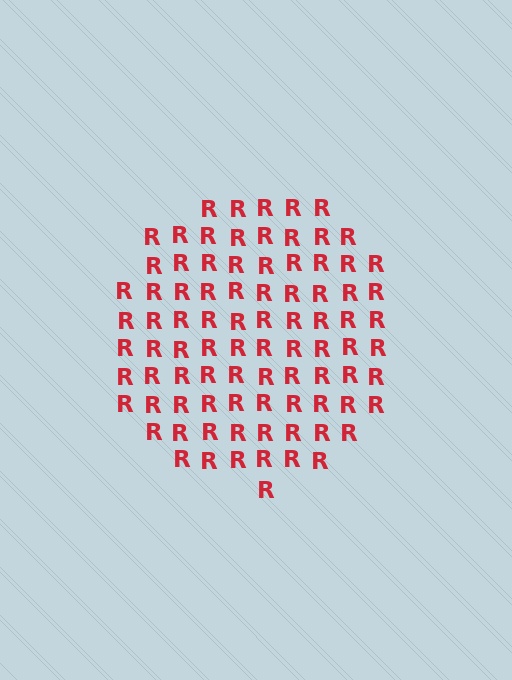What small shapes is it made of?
It is made of small letter R's.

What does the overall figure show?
The overall figure shows a circle.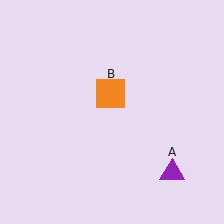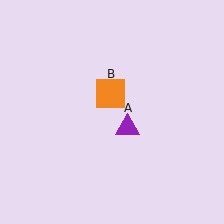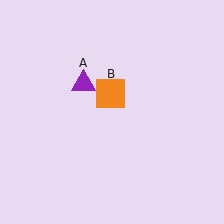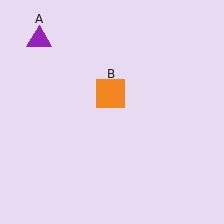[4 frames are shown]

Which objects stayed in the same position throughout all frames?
Orange square (object B) remained stationary.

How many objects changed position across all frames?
1 object changed position: purple triangle (object A).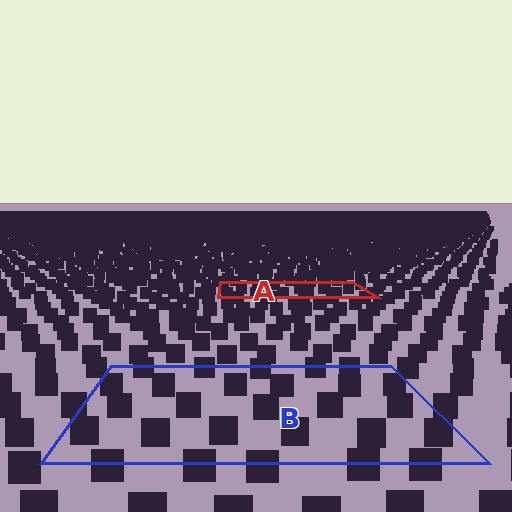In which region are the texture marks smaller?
The texture marks are smaller in region A, because it is farther away.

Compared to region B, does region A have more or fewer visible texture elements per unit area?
Region A has more texture elements per unit area — they are packed more densely because it is farther away.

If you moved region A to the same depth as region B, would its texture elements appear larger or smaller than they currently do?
They would appear larger. At a closer depth, the same texture elements are projected at a bigger on-screen size.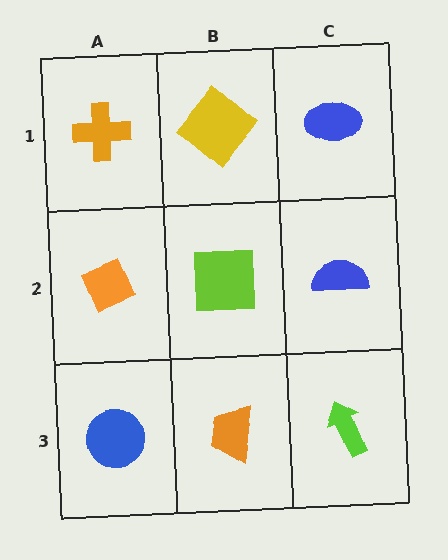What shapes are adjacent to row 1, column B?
A lime square (row 2, column B), an orange cross (row 1, column A), a blue ellipse (row 1, column C).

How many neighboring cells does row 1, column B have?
3.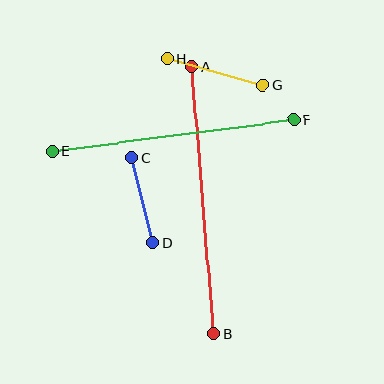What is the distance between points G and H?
The distance is approximately 99 pixels.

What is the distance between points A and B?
The distance is approximately 268 pixels.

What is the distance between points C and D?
The distance is approximately 87 pixels.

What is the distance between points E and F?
The distance is approximately 244 pixels.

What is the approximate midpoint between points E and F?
The midpoint is at approximately (173, 136) pixels.